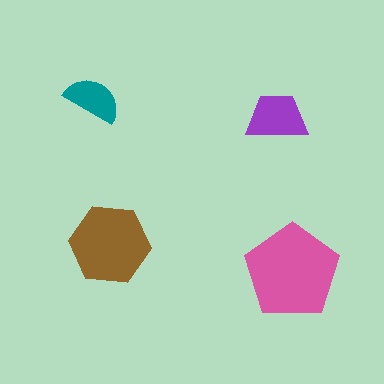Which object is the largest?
The pink pentagon.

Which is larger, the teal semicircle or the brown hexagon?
The brown hexagon.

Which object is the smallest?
The teal semicircle.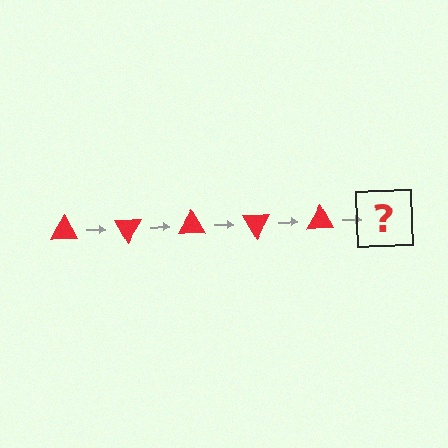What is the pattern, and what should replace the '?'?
The pattern is that the triangle rotates 60 degrees each step. The '?' should be a red triangle rotated 300 degrees.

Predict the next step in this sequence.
The next step is a red triangle rotated 300 degrees.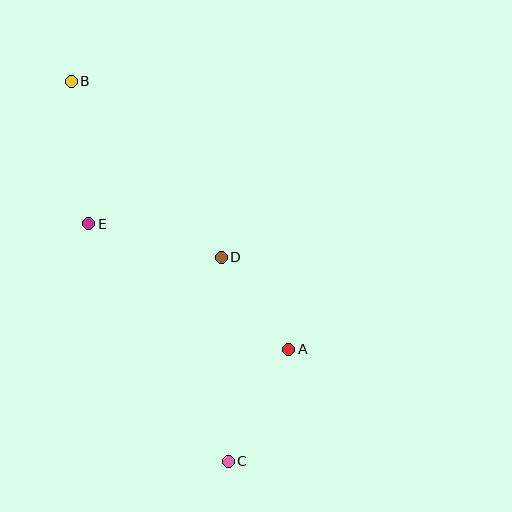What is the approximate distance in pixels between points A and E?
The distance between A and E is approximately 236 pixels.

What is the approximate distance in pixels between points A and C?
The distance between A and C is approximately 127 pixels.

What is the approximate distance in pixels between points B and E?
The distance between B and E is approximately 144 pixels.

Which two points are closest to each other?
Points A and D are closest to each other.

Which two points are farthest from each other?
Points B and C are farthest from each other.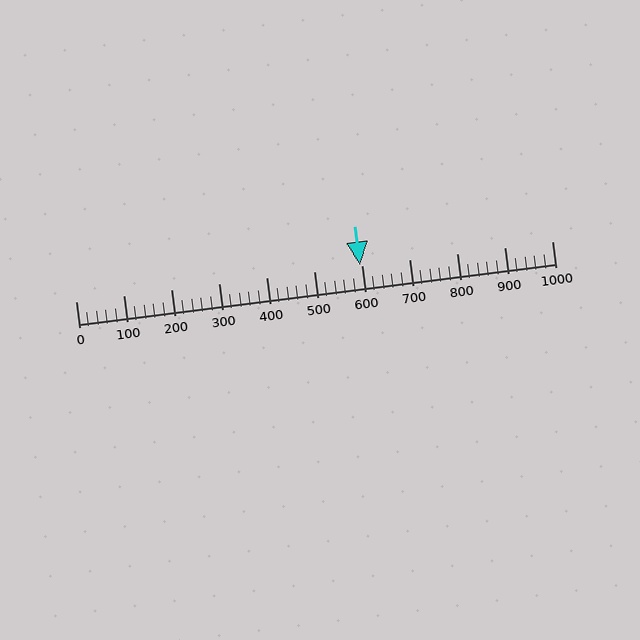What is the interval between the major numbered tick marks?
The major tick marks are spaced 100 units apart.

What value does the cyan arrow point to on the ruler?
The cyan arrow points to approximately 598.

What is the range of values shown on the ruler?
The ruler shows values from 0 to 1000.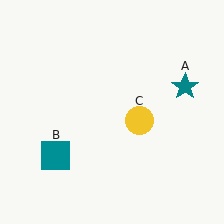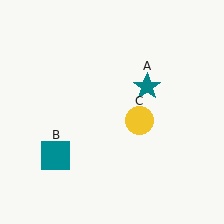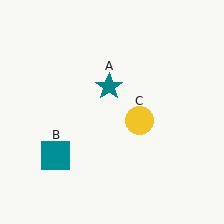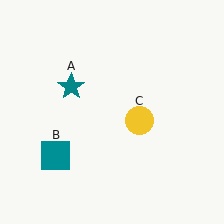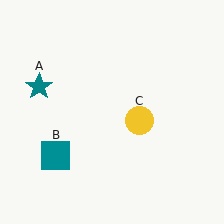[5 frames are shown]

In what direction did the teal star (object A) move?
The teal star (object A) moved left.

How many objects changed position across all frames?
1 object changed position: teal star (object A).